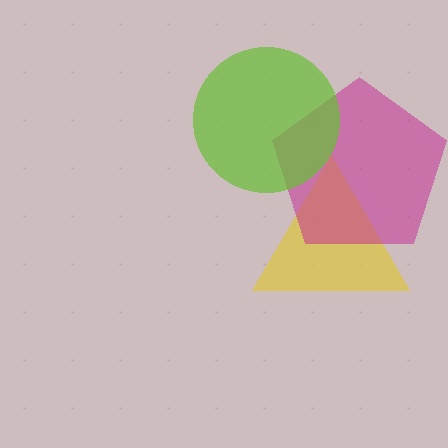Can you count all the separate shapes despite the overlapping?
Yes, there are 3 separate shapes.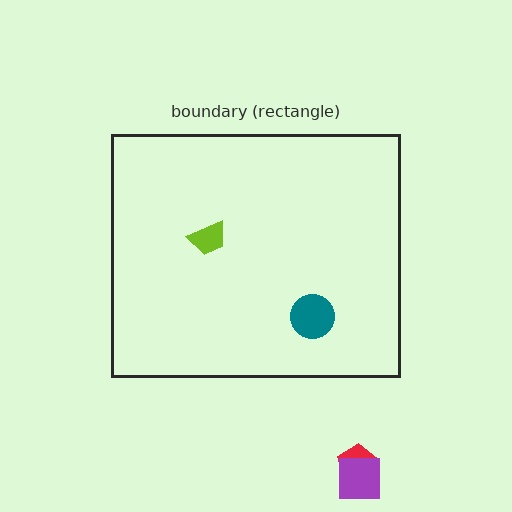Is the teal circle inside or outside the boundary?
Inside.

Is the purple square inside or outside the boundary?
Outside.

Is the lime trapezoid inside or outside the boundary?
Inside.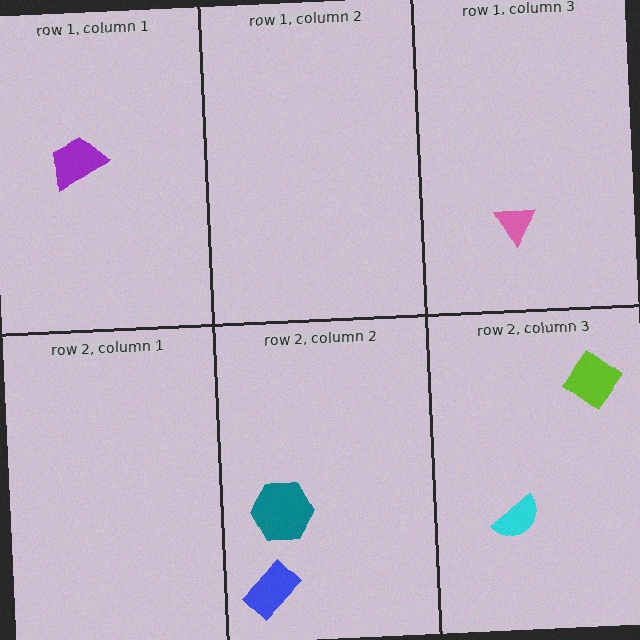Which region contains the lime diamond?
The row 2, column 3 region.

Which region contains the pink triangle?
The row 1, column 3 region.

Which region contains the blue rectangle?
The row 2, column 2 region.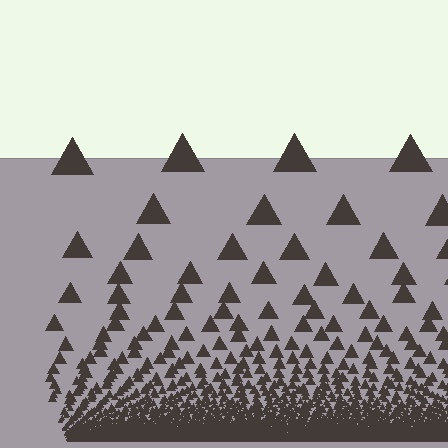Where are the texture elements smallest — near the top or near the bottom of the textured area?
Near the bottom.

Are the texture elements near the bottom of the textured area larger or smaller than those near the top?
Smaller. The gradient is inverted — elements near the bottom are smaller and denser.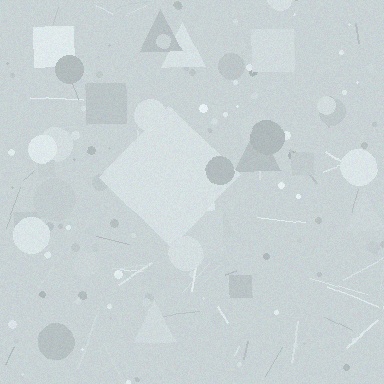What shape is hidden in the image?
A diamond is hidden in the image.